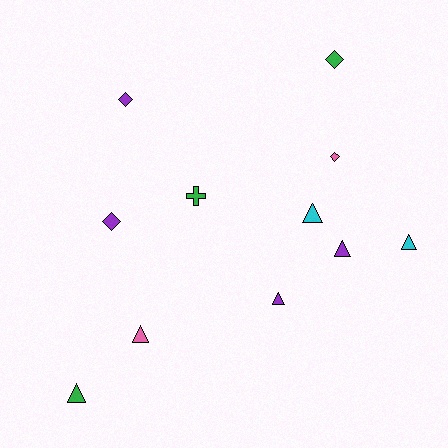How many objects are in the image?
There are 11 objects.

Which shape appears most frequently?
Triangle, with 6 objects.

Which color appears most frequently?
Purple, with 4 objects.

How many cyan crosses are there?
There are no cyan crosses.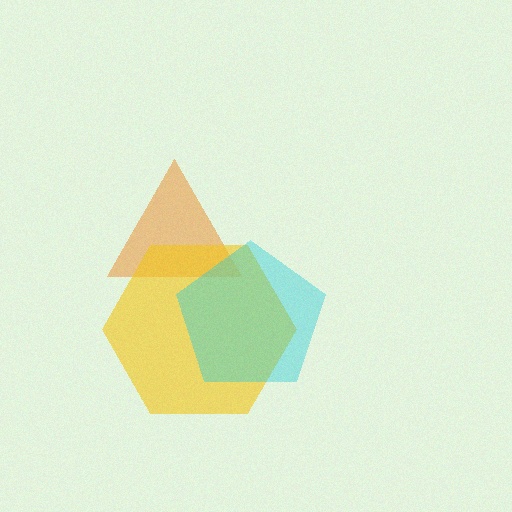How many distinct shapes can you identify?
There are 3 distinct shapes: an orange triangle, a yellow hexagon, a cyan pentagon.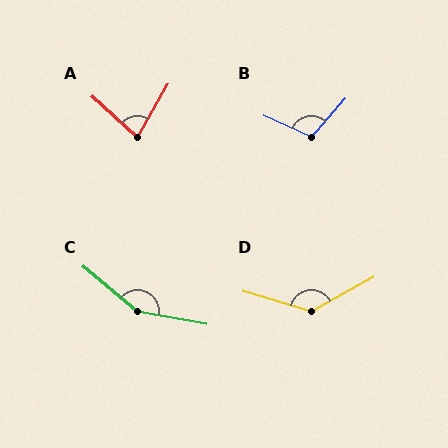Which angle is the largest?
C, at approximately 150 degrees.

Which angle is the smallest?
A, at approximately 77 degrees.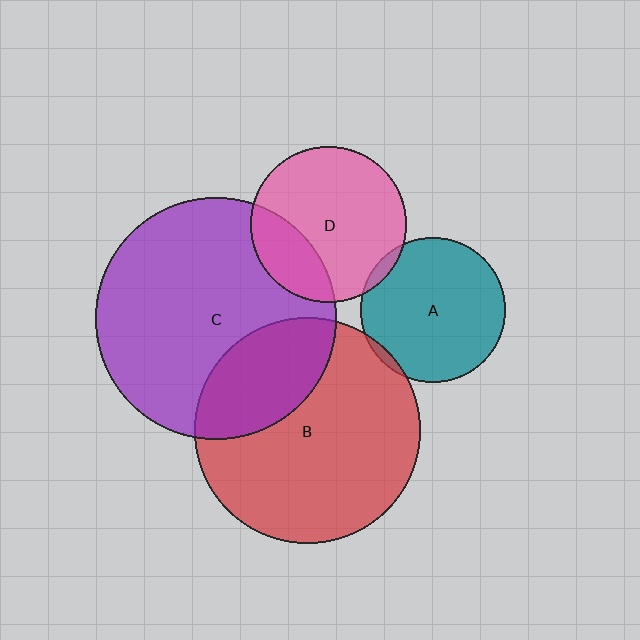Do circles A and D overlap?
Yes.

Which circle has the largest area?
Circle C (purple).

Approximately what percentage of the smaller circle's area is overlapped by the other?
Approximately 5%.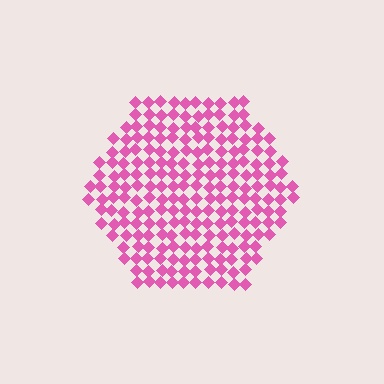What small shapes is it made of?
It is made of small diamonds.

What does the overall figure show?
The overall figure shows a hexagon.